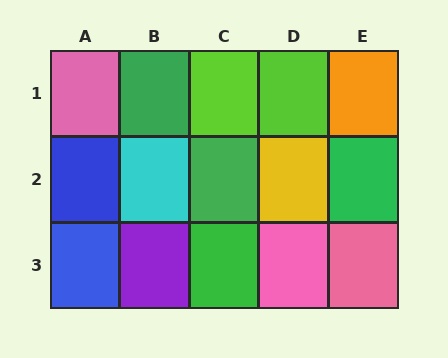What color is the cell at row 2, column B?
Cyan.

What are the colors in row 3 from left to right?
Blue, purple, green, pink, pink.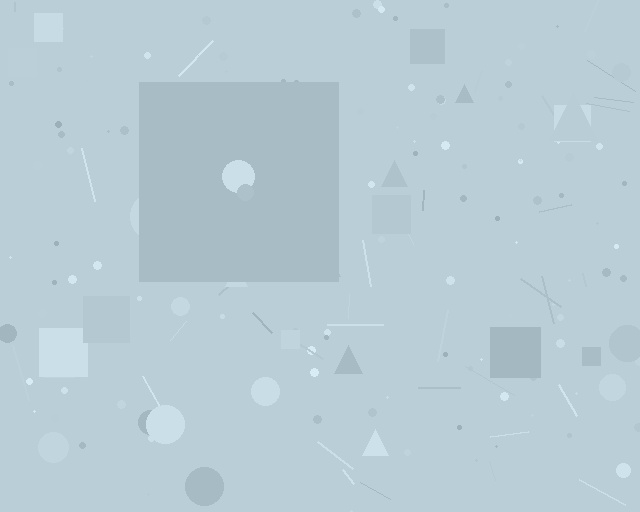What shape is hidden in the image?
A square is hidden in the image.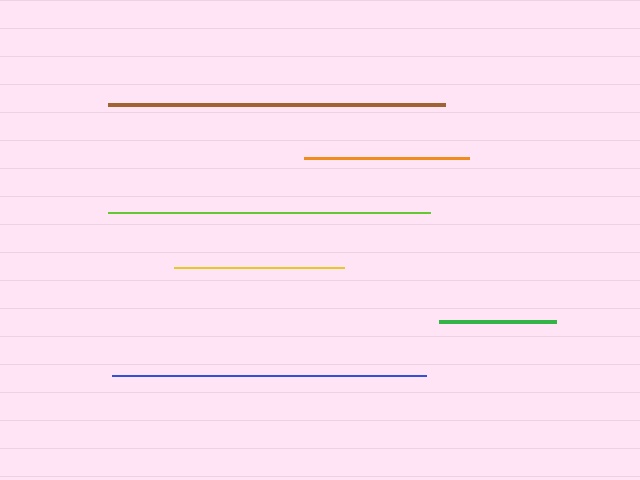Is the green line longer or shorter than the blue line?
The blue line is longer than the green line.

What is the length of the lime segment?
The lime segment is approximately 321 pixels long.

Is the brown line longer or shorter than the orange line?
The brown line is longer than the orange line.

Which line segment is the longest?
The brown line is the longest at approximately 337 pixels.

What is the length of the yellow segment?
The yellow segment is approximately 171 pixels long.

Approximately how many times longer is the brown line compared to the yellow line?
The brown line is approximately 2.0 times the length of the yellow line.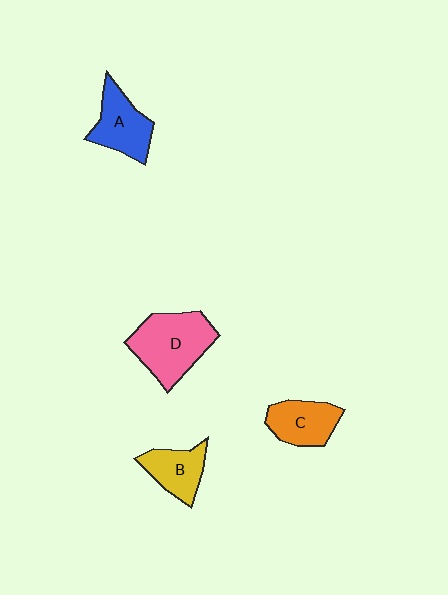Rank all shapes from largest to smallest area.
From largest to smallest: D (pink), A (blue), C (orange), B (yellow).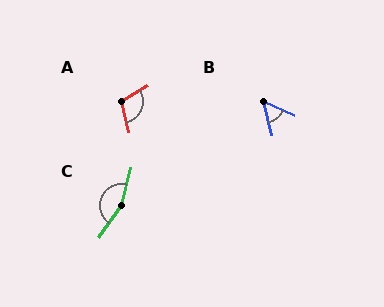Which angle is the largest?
C, at approximately 158 degrees.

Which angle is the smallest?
B, at approximately 51 degrees.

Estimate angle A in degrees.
Approximately 107 degrees.